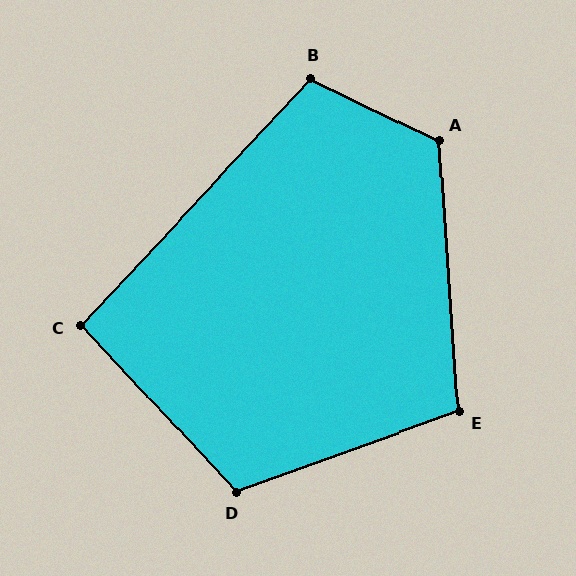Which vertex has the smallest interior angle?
C, at approximately 94 degrees.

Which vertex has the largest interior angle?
A, at approximately 120 degrees.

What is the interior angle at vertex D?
Approximately 113 degrees (obtuse).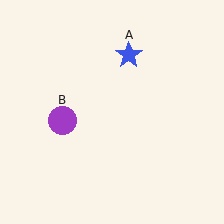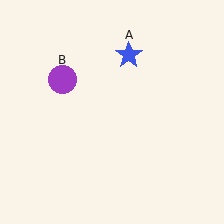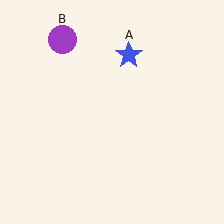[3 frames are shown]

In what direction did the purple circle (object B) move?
The purple circle (object B) moved up.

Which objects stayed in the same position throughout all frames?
Blue star (object A) remained stationary.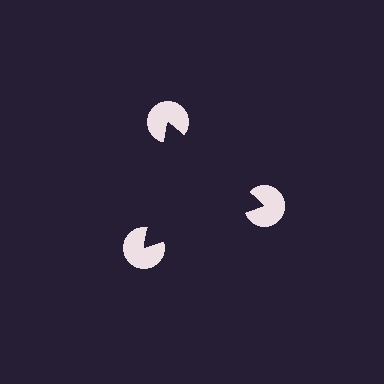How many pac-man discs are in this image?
There are 3 — one at each vertex of the illusory triangle.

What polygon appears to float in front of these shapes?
An illusory triangle — its edges are inferred from the aligned wedge cuts in the pac-man discs, not physically drawn.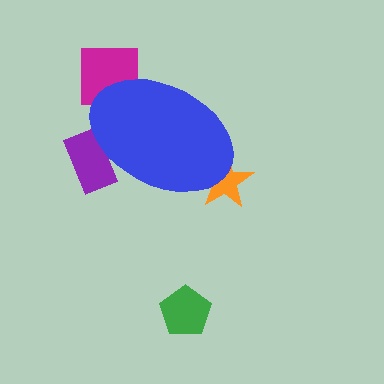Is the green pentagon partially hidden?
No, the green pentagon is fully visible.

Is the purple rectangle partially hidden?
Yes, the purple rectangle is partially hidden behind the blue ellipse.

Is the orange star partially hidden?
Yes, the orange star is partially hidden behind the blue ellipse.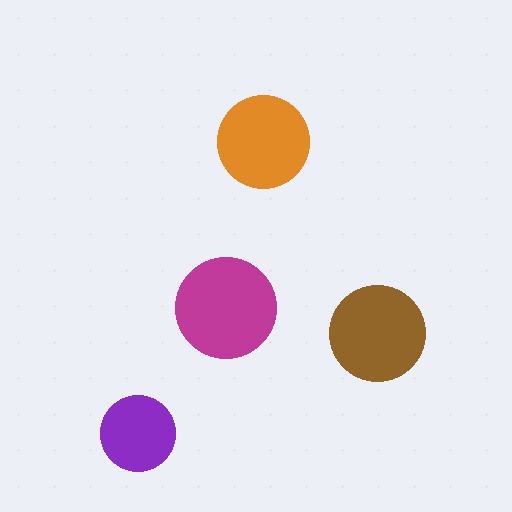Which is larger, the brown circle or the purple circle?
The brown one.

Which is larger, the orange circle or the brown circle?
The brown one.